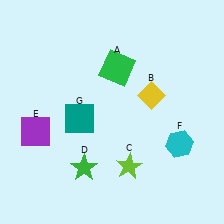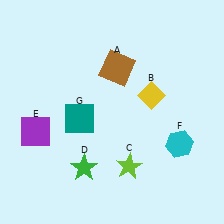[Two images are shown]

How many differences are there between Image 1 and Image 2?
There is 1 difference between the two images.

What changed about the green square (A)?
In Image 1, A is green. In Image 2, it changed to brown.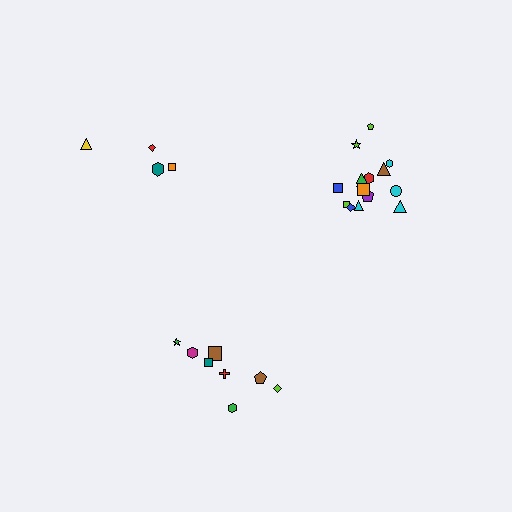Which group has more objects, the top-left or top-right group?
The top-right group.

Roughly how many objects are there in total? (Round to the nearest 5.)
Roughly 25 objects in total.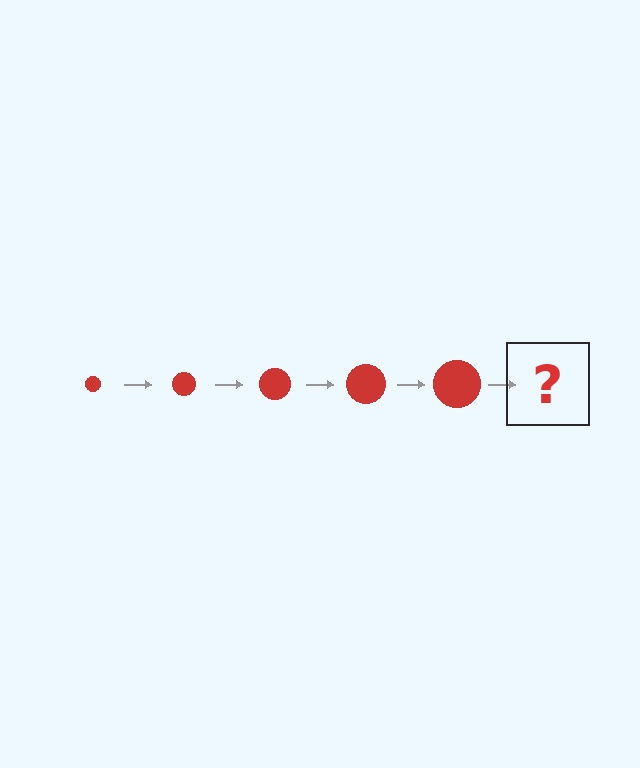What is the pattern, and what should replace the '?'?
The pattern is that the circle gets progressively larger each step. The '?' should be a red circle, larger than the previous one.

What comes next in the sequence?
The next element should be a red circle, larger than the previous one.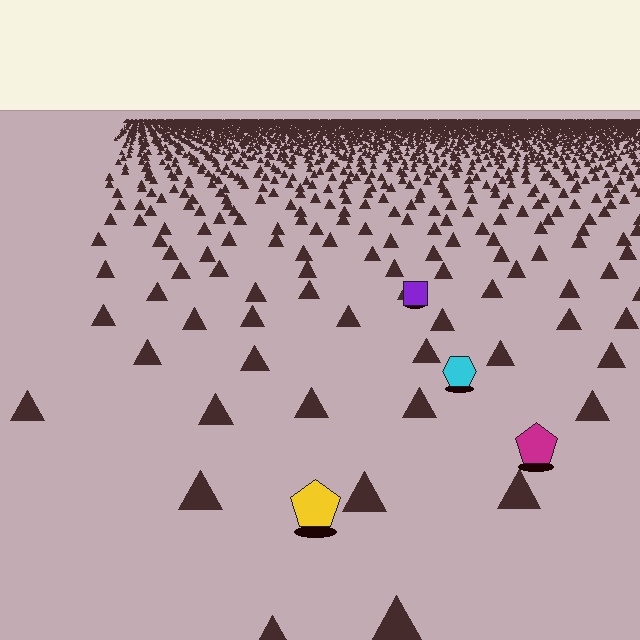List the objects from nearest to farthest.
From nearest to farthest: the yellow pentagon, the magenta pentagon, the cyan hexagon, the purple square.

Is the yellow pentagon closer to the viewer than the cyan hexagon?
Yes. The yellow pentagon is closer — you can tell from the texture gradient: the ground texture is coarser near it.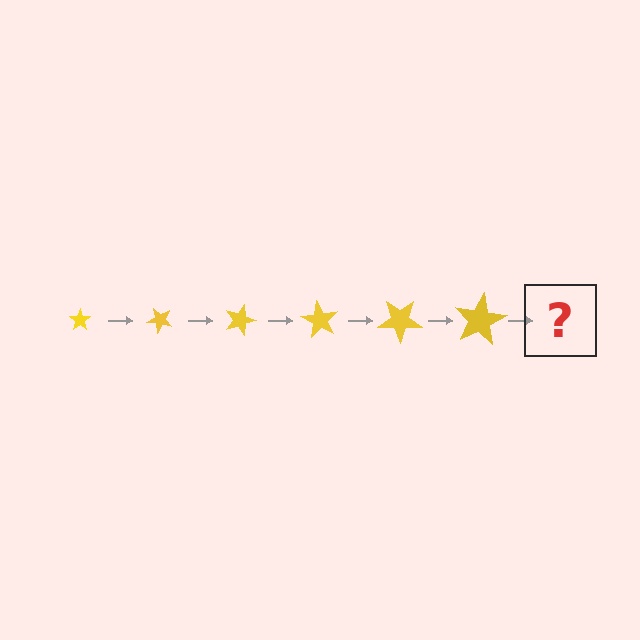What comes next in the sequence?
The next element should be a star, larger than the previous one and rotated 270 degrees from the start.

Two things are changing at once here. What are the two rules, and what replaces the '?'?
The two rules are that the star grows larger each step and it rotates 45 degrees each step. The '?' should be a star, larger than the previous one and rotated 270 degrees from the start.